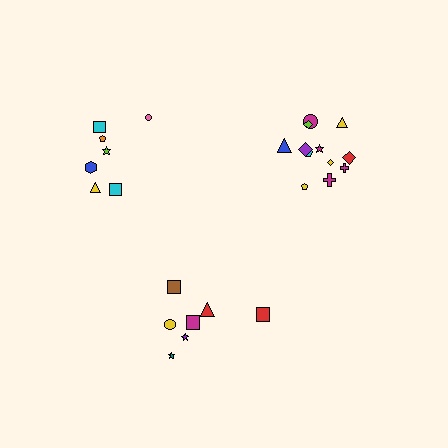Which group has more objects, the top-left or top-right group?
The top-right group.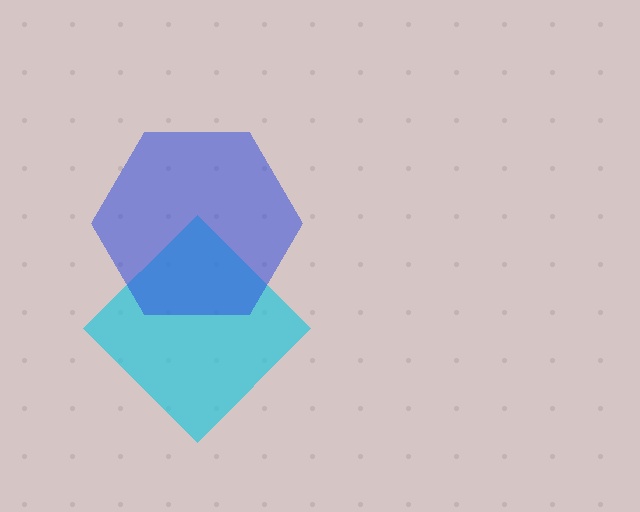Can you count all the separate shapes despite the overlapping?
Yes, there are 2 separate shapes.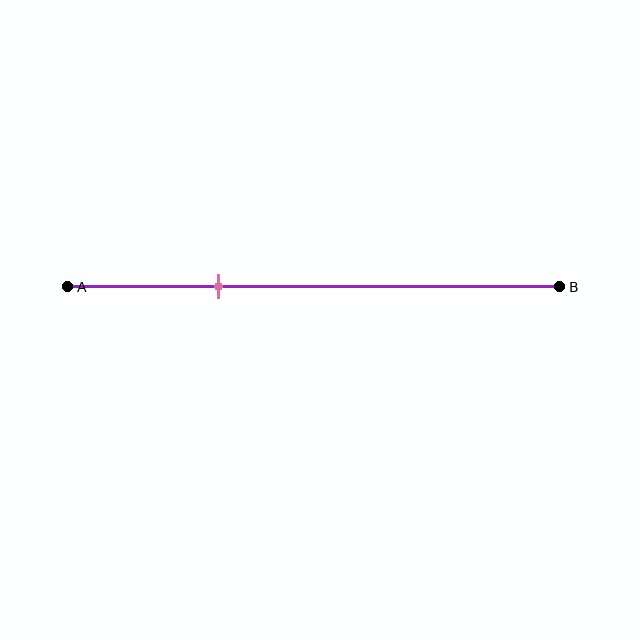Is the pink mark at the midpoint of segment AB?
No, the mark is at about 30% from A, not at the 50% midpoint.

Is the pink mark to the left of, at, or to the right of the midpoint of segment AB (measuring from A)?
The pink mark is to the left of the midpoint of segment AB.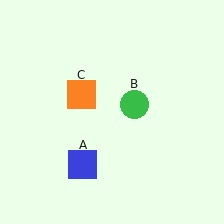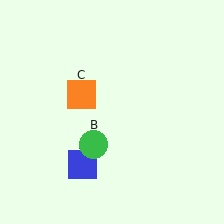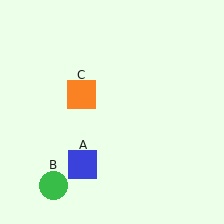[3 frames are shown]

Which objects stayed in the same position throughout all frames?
Blue square (object A) and orange square (object C) remained stationary.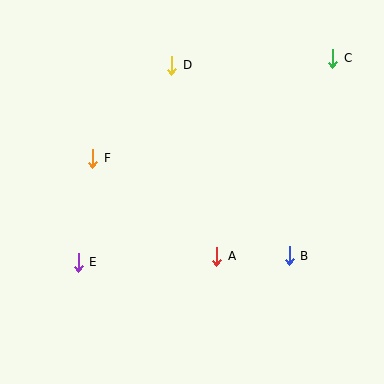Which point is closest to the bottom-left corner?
Point E is closest to the bottom-left corner.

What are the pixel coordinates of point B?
Point B is at (289, 256).